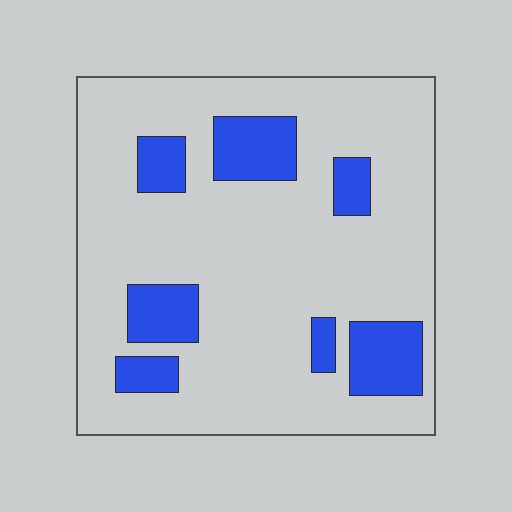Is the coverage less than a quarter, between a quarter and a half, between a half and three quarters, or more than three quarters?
Less than a quarter.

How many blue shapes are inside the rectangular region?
7.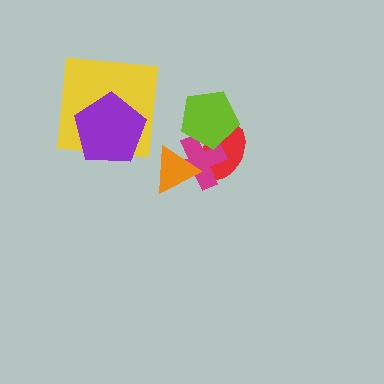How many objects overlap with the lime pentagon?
2 objects overlap with the lime pentagon.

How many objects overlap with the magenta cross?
3 objects overlap with the magenta cross.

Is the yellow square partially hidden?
Yes, it is partially covered by another shape.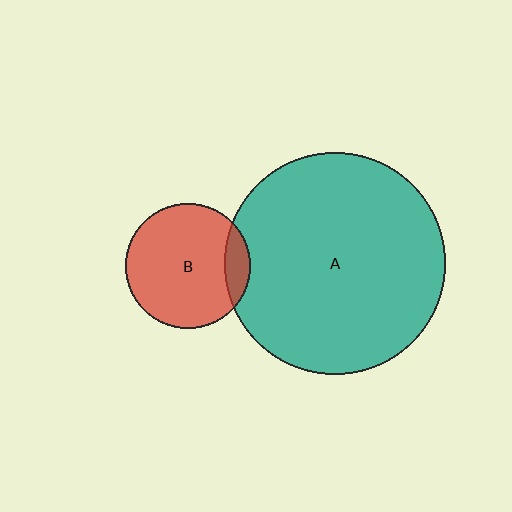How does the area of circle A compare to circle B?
Approximately 3.1 times.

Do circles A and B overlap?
Yes.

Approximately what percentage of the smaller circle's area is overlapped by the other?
Approximately 10%.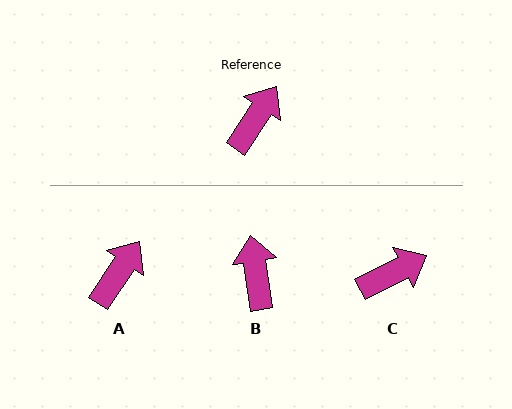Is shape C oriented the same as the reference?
No, it is off by about 29 degrees.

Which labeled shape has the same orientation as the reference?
A.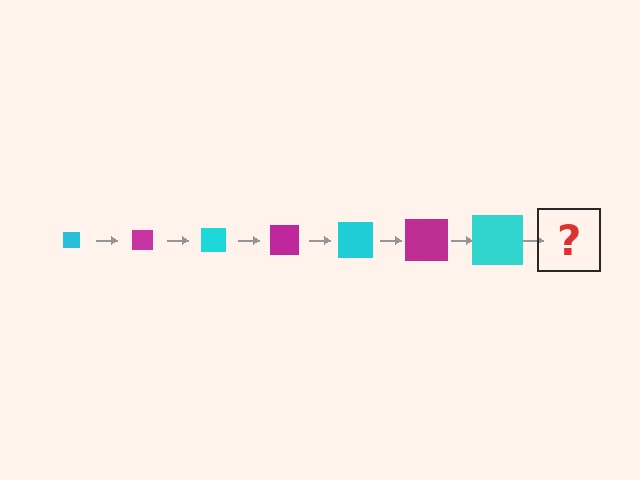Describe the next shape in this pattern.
It should be a magenta square, larger than the previous one.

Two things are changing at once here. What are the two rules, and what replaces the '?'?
The two rules are that the square grows larger each step and the color cycles through cyan and magenta. The '?' should be a magenta square, larger than the previous one.